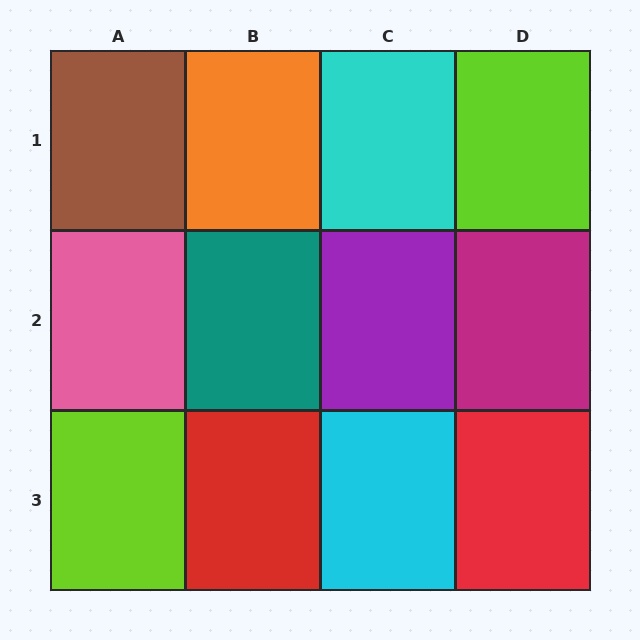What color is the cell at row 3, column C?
Cyan.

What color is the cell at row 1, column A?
Brown.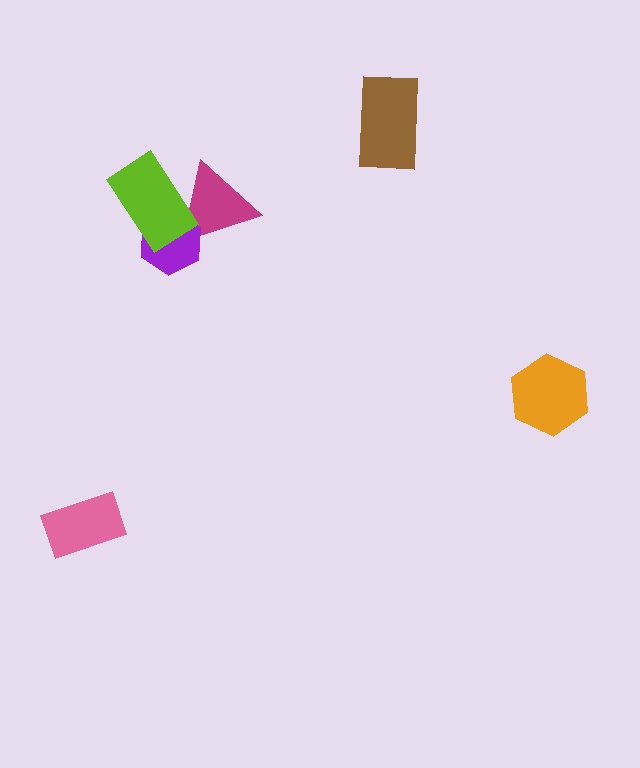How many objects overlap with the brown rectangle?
0 objects overlap with the brown rectangle.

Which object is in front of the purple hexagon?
The lime rectangle is in front of the purple hexagon.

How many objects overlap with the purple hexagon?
2 objects overlap with the purple hexagon.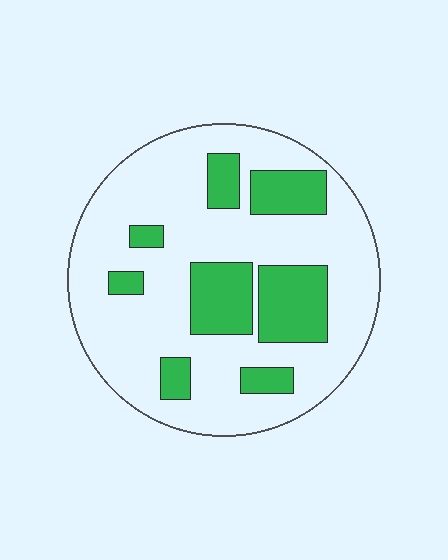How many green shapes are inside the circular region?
8.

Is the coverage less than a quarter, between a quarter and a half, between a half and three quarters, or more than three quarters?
Between a quarter and a half.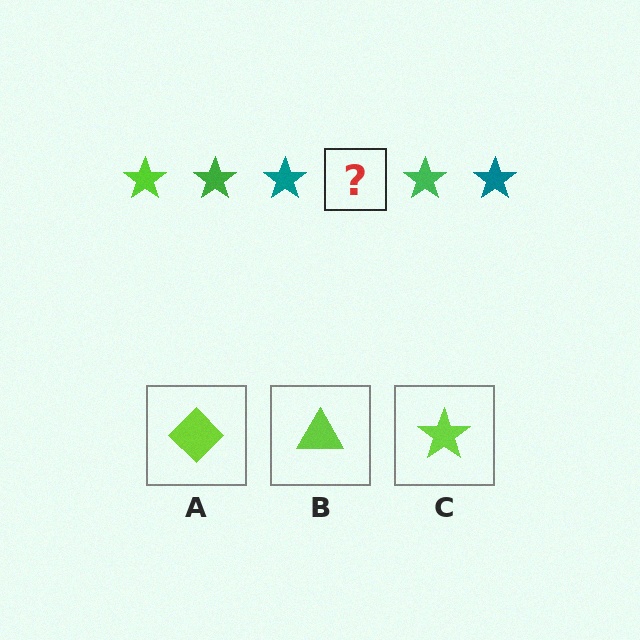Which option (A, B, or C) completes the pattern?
C.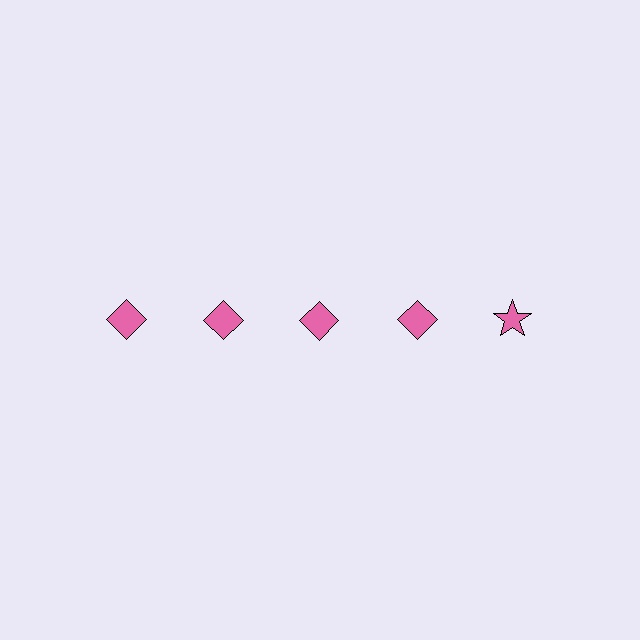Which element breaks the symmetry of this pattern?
The pink star in the top row, rightmost column breaks the symmetry. All other shapes are pink diamonds.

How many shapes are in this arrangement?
There are 5 shapes arranged in a grid pattern.